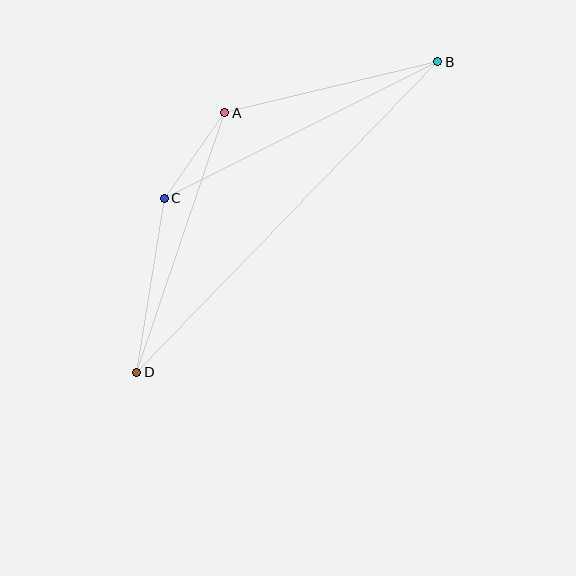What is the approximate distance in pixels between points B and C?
The distance between B and C is approximately 306 pixels.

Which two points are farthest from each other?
Points B and D are farthest from each other.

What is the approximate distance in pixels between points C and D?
The distance between C and D is approximately 176 pixels.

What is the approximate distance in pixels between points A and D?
The distance between A and D is approximately 274 pixels.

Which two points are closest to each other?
Points A and C are closest to each other.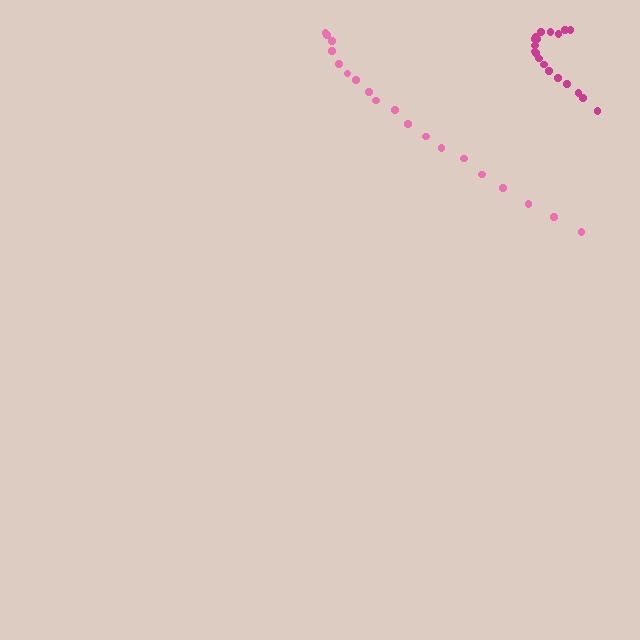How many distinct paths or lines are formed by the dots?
There are 2 distinct paths.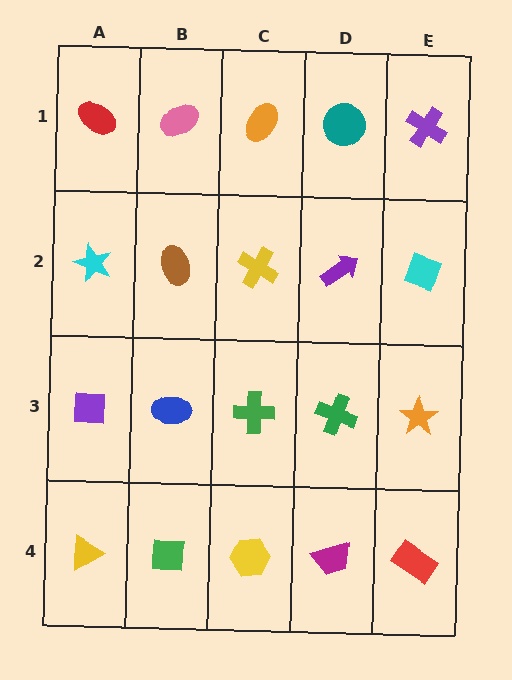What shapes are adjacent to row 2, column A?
A red ellipse (row 1, column A), a purple square (row 3, column A), a brown ellipse (row 2, column B).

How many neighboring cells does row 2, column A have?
3.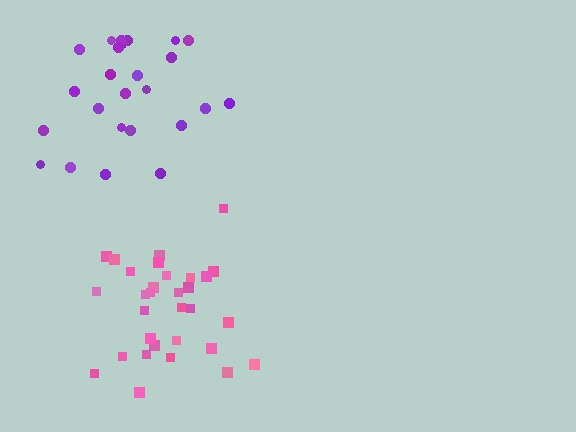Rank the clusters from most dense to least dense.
pink, purple.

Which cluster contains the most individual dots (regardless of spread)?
Pink (31).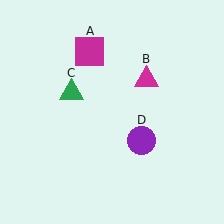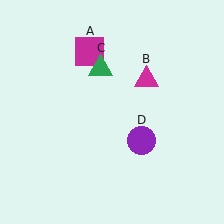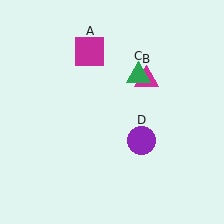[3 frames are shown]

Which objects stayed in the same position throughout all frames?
Magenta square (object A) and magenta triangle (object B) and purple circle (object D) remained stationary.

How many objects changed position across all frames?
1 object changed position: green triangle (object C).